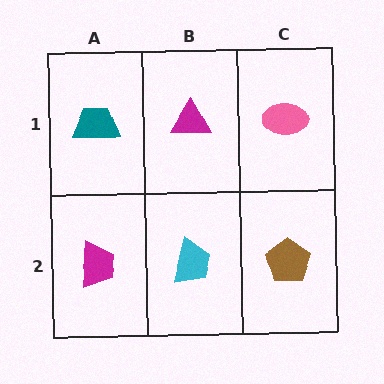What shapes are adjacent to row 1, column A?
A magenta trapezoid (row 2, column A), a magenta triangle (row 1, column B).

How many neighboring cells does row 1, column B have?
3.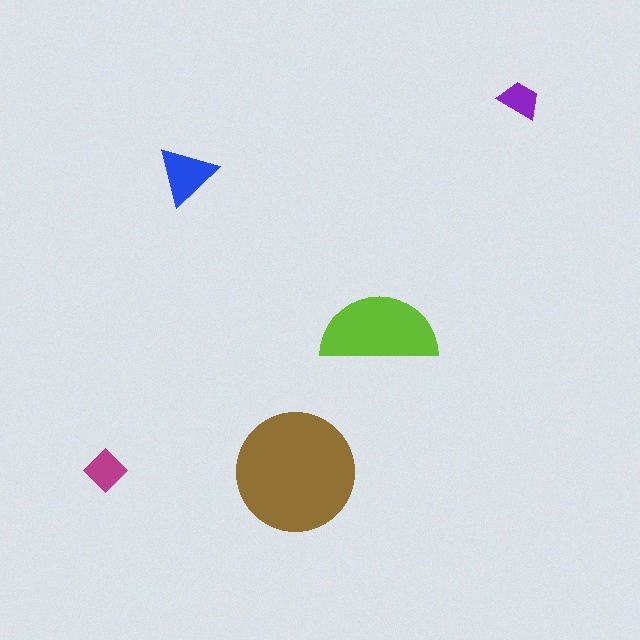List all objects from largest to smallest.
The brown circle, the lime semicircle, the blue triangle, the magenta diamond, the purple trapezoid.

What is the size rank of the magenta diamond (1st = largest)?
4th.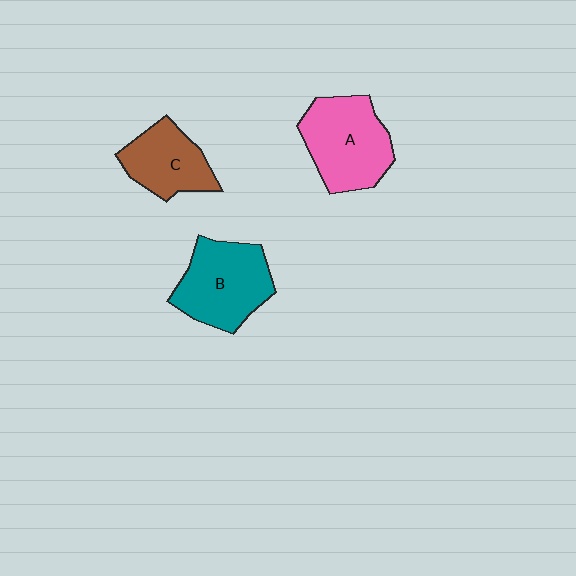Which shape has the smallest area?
Shape C (brown).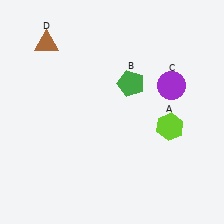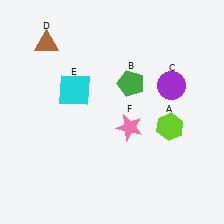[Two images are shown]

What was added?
A cyan square (E), a pink star (F) were added in Image 2.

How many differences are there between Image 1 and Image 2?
There are 2 differences between the two images.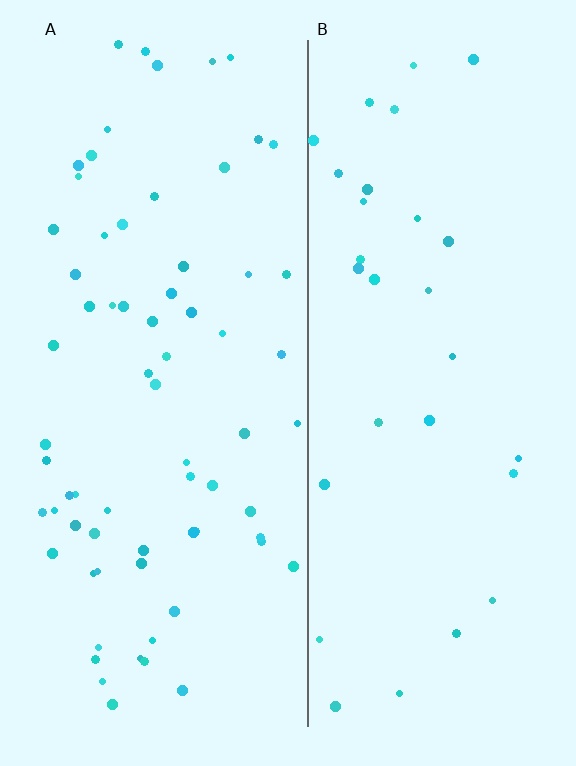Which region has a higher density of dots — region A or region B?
A (the left).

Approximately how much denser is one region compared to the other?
Approximately 2.3× — region A over region B.